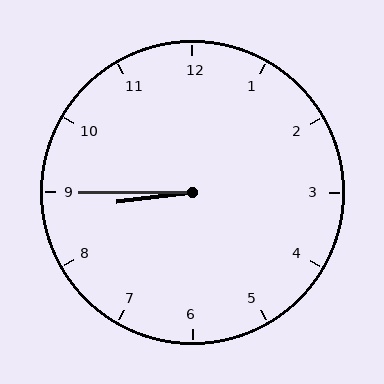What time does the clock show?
8:45.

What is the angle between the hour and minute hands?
Approximately 8 degrees.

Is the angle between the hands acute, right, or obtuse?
It is acute.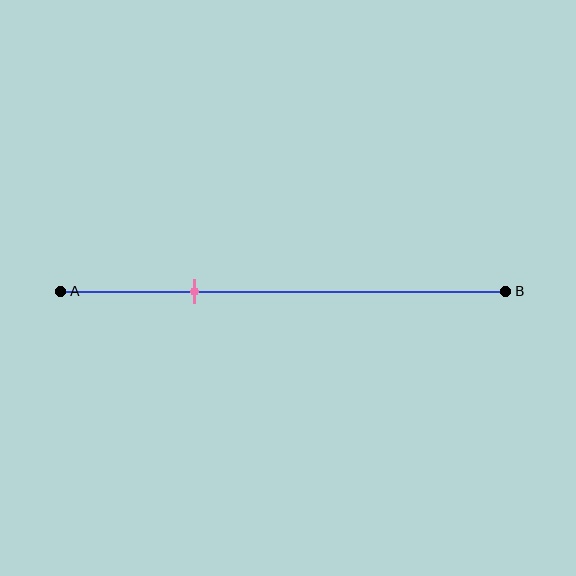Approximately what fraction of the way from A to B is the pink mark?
The pink mark is approximately 30% of the way from A to B.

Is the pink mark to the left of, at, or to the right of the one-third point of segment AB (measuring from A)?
The pink mark is to the left of the one-third point of segment AB.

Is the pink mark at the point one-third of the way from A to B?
No, the mark is at about 30% from A, not at the 33% one-third point.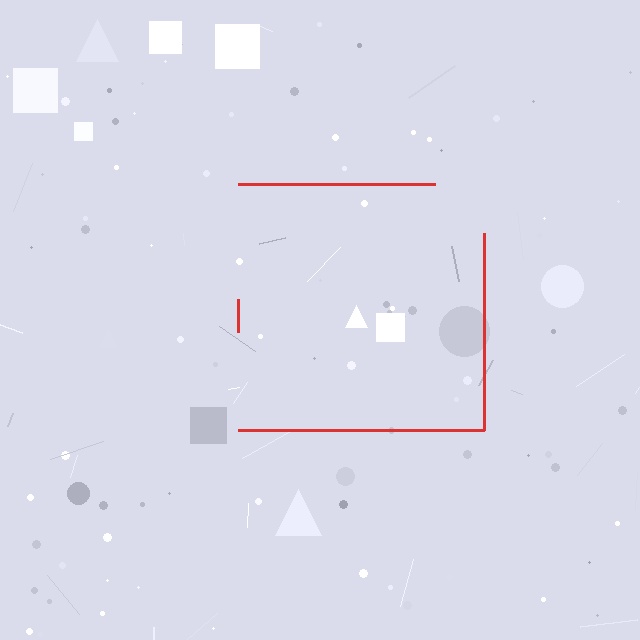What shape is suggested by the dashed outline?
The dashed outline suggests a square.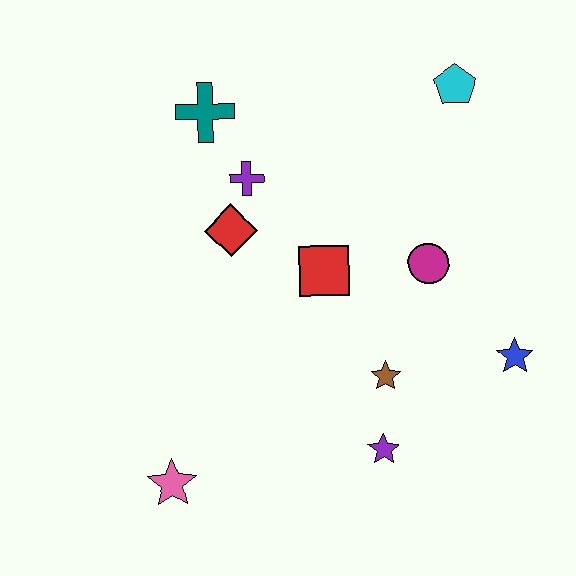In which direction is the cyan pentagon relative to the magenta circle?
The cyan pentagon is above the magenta circle.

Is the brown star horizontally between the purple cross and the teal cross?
No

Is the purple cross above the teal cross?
No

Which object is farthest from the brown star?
The teal cross is farthest from the brown star.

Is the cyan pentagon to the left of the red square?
No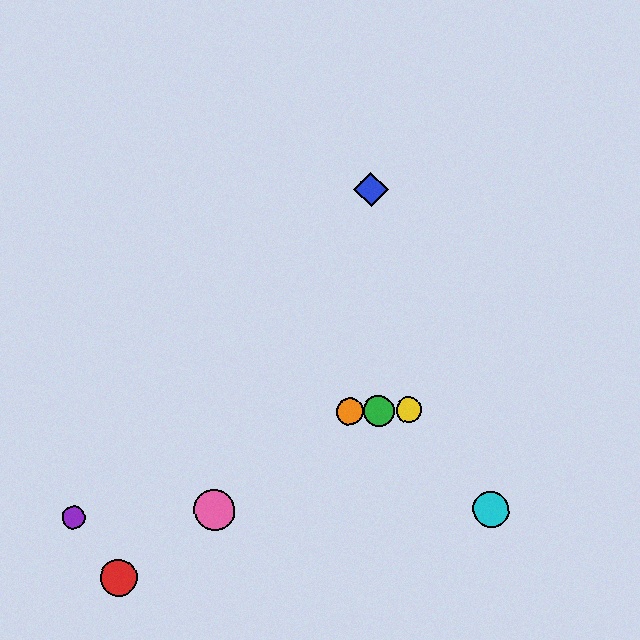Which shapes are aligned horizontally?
The green circle, the yellow circle, the orange circle are aligned horizontally.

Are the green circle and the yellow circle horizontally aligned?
Yes, both are at y≈411.